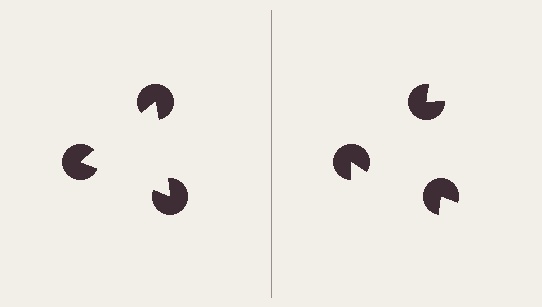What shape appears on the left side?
An illusory triangle.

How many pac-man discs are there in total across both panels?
6 — 3 on each side.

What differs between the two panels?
The pac-man discs are positioned identically on both sides; only the wedge orientations differ. On the left they align to a triangle; on the right they are misaligned.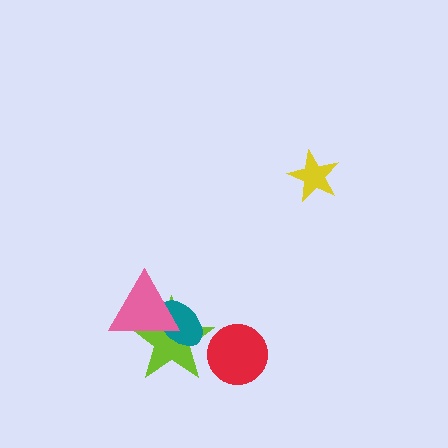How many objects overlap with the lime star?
3 objects overlap with the lime star.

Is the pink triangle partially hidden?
No, no other shape covers it.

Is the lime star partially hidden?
Yes, it is partially covered by another shape.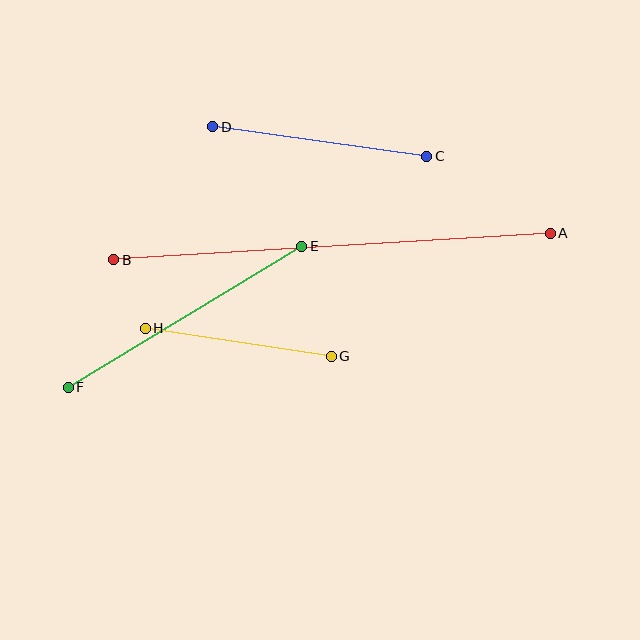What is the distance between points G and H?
The distance is approximately 188 pixels.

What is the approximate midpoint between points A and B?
The midpoint is at approximately (332, 247) pixels.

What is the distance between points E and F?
The distance is approximately 273 pixels.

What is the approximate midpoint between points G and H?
The midpoint is at approximately (238, 342) pixels.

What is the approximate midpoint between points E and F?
The midpoint is at approximately (185, 317) pixels.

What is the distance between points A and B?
The distance is approximately 437 pixels.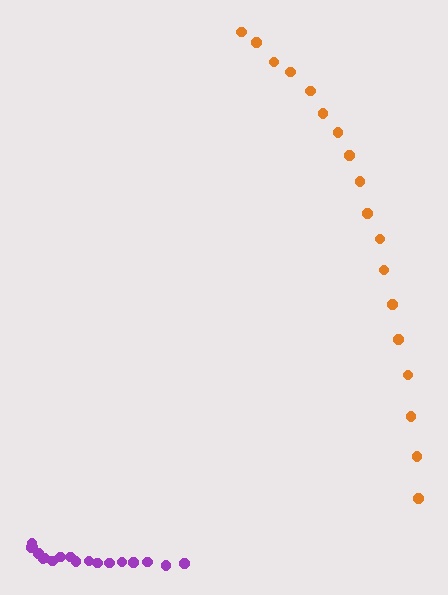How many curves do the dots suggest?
There are 2 distinct paths.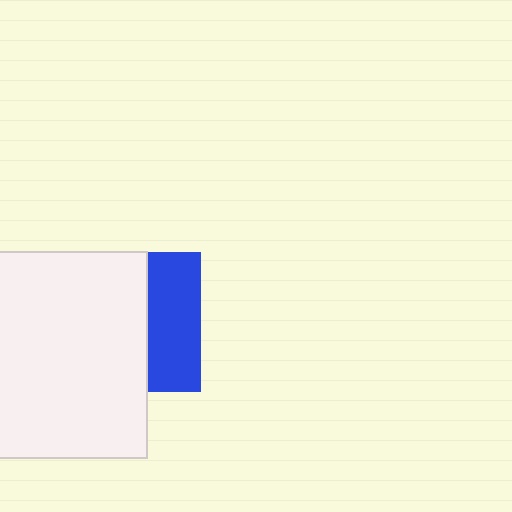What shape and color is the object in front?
The object in front is a white square.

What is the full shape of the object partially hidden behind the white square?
The partially hidden object is a blue square.